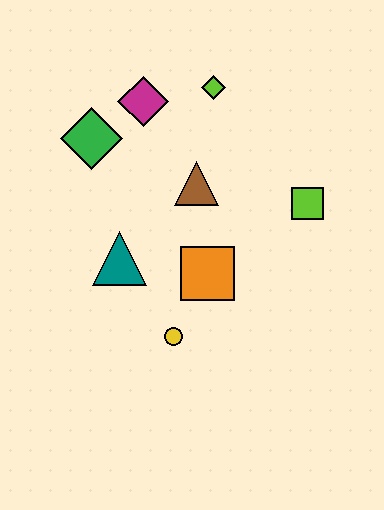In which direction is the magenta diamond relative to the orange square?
The magenta diamond is above the orange square.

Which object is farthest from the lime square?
The green diamond is farthest from the lime square.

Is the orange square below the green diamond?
Yes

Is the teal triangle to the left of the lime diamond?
Yes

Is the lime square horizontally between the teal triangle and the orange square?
No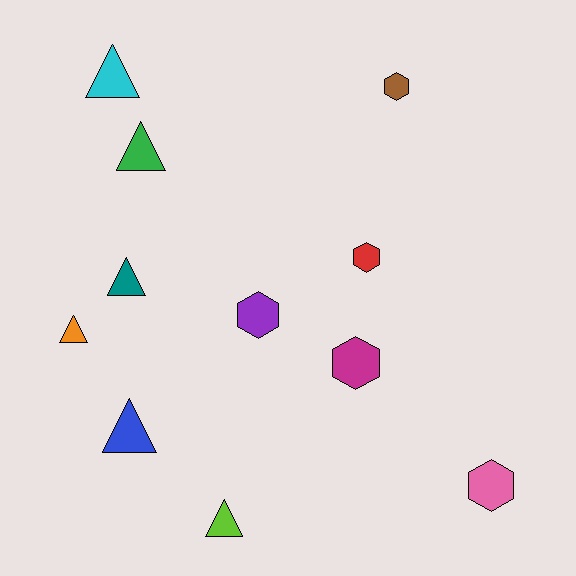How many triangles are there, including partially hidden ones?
There are 6 triangles.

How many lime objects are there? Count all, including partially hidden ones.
There is 1 lime object.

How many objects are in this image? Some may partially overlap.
There are 11 objects.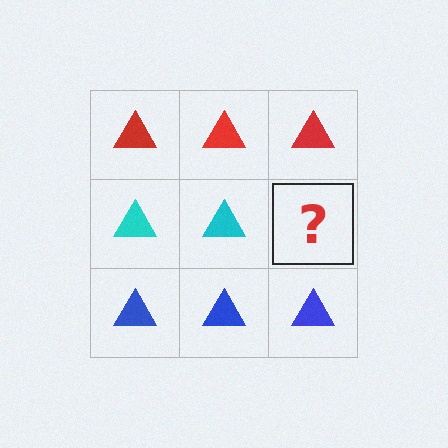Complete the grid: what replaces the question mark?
The question mark should be replaced with a cyan triangle.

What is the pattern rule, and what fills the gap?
The rule is that each row has a consistent color. The gap should be filled with a cyan triangle.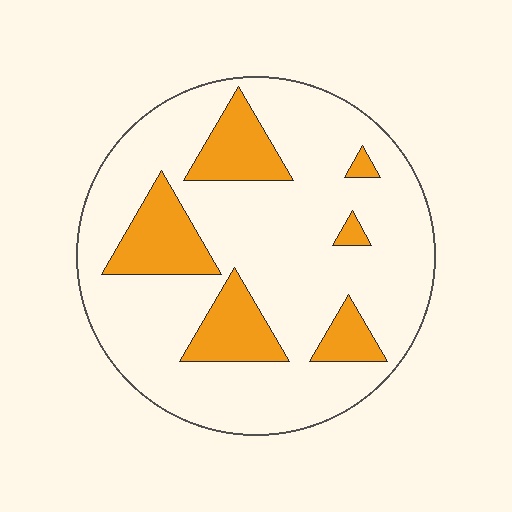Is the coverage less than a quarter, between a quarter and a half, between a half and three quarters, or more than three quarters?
Less than a quarter.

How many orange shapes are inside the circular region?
6.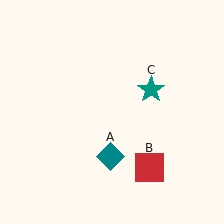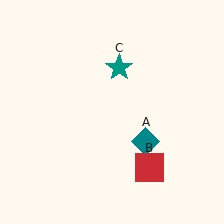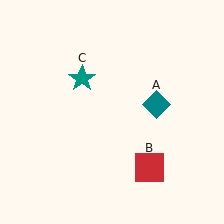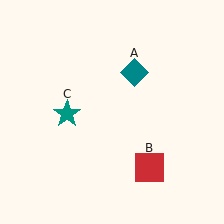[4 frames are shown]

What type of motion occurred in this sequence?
The teal diamond (object A), teal star (object C) rotated counterclockwise around the center of the scene.